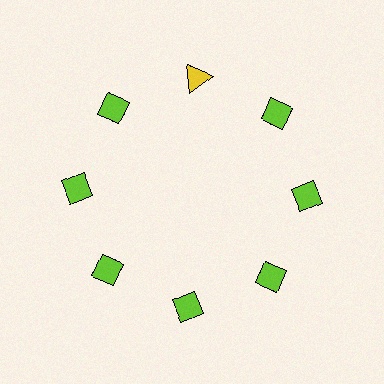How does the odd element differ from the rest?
It differs in both color (yellow instead of lime) and shape (triangle instead of diamond).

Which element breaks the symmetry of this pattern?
The yellow triangle at roughly the 12 o'clock position breaks the symmetry. All other shapes are lime diamonds.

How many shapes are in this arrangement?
There are 8 shapes arranged in a ring pattern.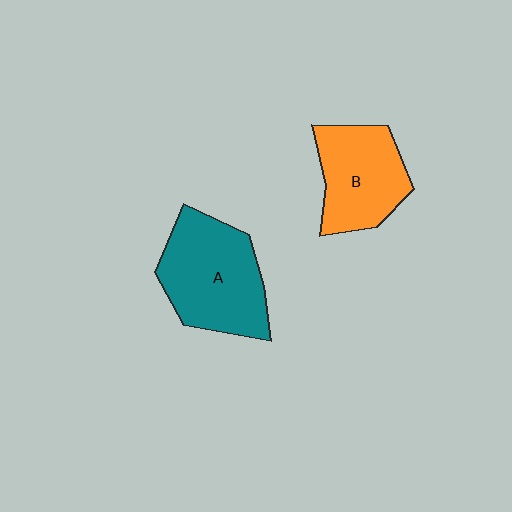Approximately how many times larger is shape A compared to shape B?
Approximately 1.3 times.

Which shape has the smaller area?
Shape B (orange).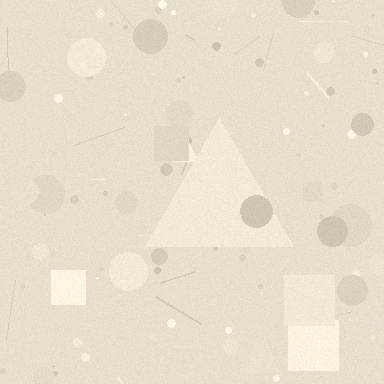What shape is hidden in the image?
A triangle is hidden in the image.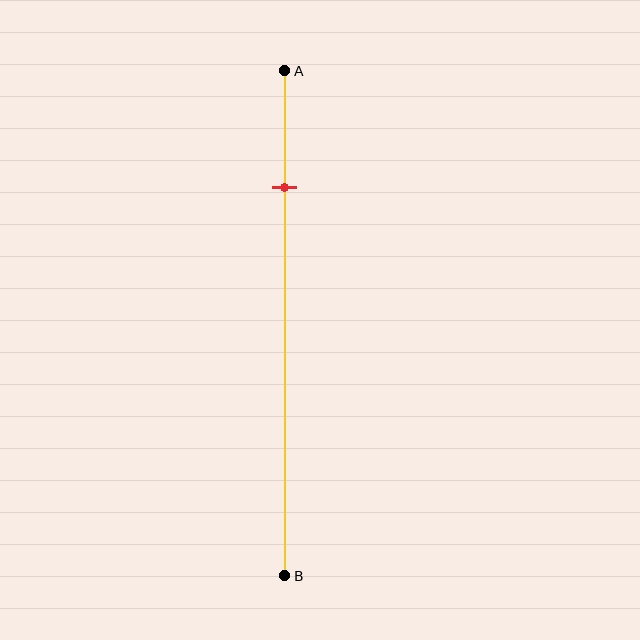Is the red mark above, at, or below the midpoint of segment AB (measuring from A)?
The red mark is above the midpoint of segment AB.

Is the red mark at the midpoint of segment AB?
No, the mark is at about 25% from A, not at the 50% midpoint.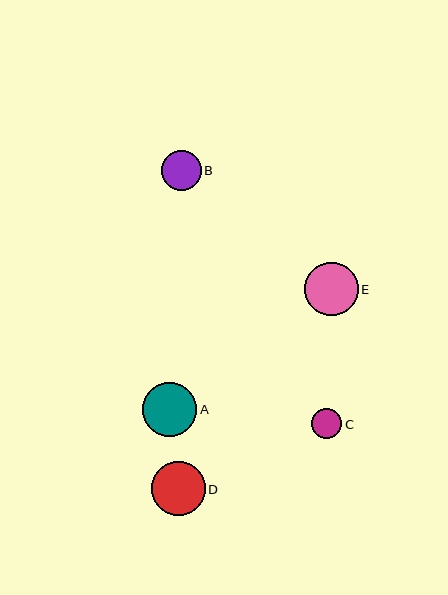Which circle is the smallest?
Circle C is the smallest with a size of approximately 30 pixels.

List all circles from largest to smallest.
From largest to smallest: D, A, E, B, C.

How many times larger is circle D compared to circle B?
Circle D is approximately 1.4 times the size of circle B.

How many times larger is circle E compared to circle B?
Circle E is approximately 1.3 times the size of circle B.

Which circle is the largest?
Circle D is the largest with a size of approximately 54 pixels.